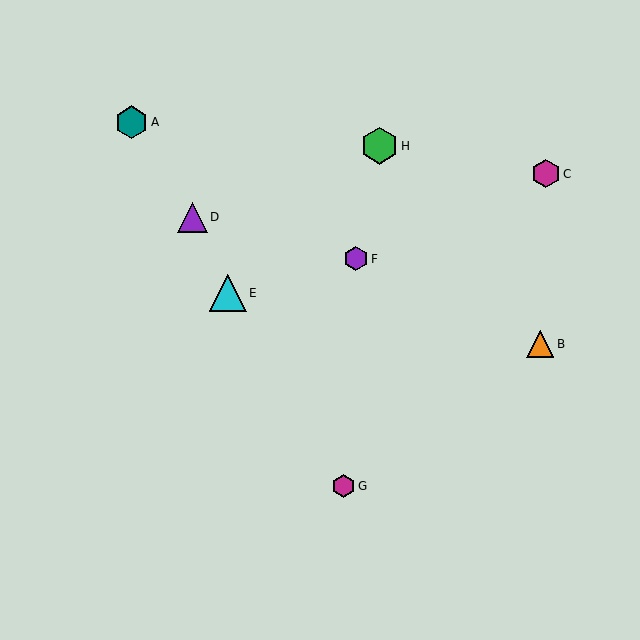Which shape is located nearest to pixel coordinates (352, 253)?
The purple hexagon (labeled F) at (356, 259) is nearest to that location.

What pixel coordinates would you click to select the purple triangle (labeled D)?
Click at (193, 217) to select the purple triangle D.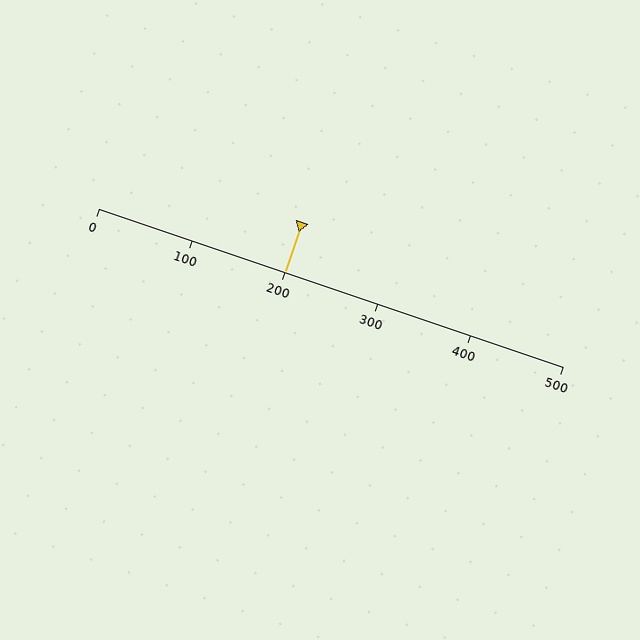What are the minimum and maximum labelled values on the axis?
The axis runs from 0 to 500.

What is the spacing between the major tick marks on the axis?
The major ticks are spaced 100 apart.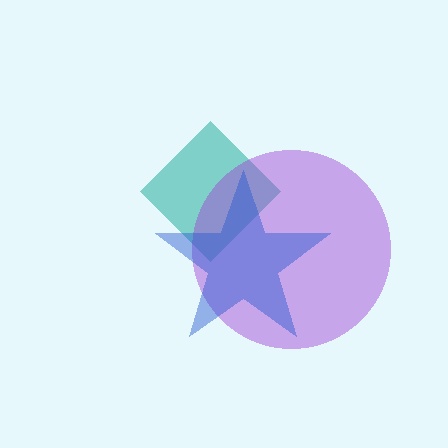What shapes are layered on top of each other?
The layered shapes are: a teal diamond, a purple circle, a blue star.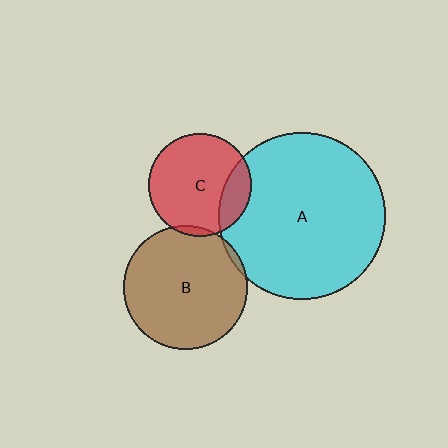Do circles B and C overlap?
Yes.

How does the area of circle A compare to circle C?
Approximately 2.6 times.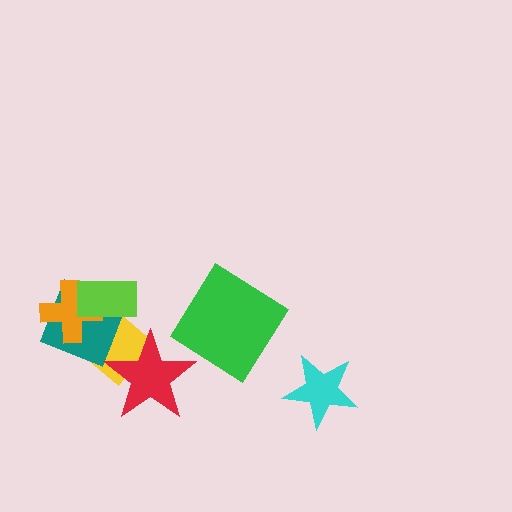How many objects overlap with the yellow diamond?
3 objects overlap with the yellow diamond.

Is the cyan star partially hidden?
No, no other shape covers it.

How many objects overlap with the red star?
1 object overlaps with the red star.